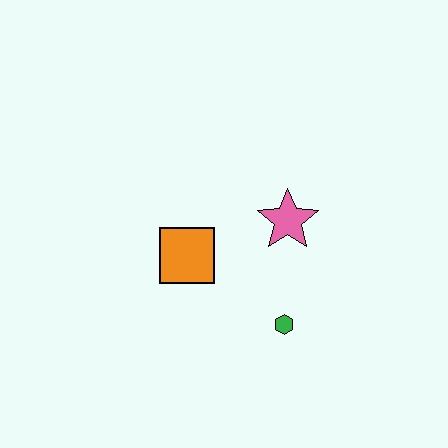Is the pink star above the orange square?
Yes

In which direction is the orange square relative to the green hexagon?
The orange square is to the left of the green hexagon.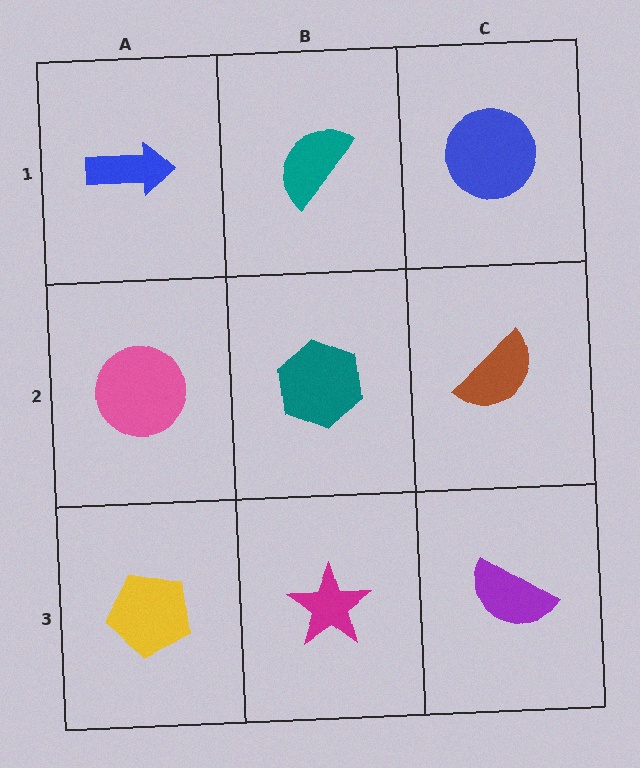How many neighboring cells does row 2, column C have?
3.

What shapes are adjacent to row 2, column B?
A teal semicircle (row 1, column B), a magenta star (row 3, column B), a pink circle (row 2, column A), a brown semicircle (row 2, column C).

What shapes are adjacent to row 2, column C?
A blue circle (row 1, column C), a purple semicircle (row 3, column C), a teal hexagon (row 2, column B).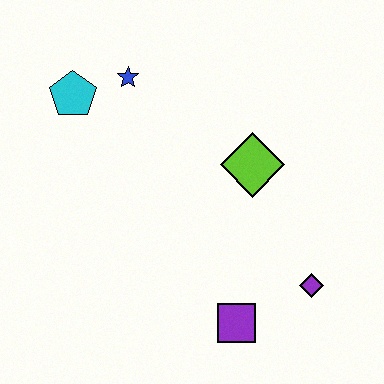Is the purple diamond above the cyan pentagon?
No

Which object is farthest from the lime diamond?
The cyan pentagon is farthest from the lime diamond.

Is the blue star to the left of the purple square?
Yes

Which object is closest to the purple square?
The purple diamond is closest to the purple square.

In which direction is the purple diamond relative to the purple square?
The purple diamond is to the right of the purple square.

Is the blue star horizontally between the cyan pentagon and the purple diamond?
Yes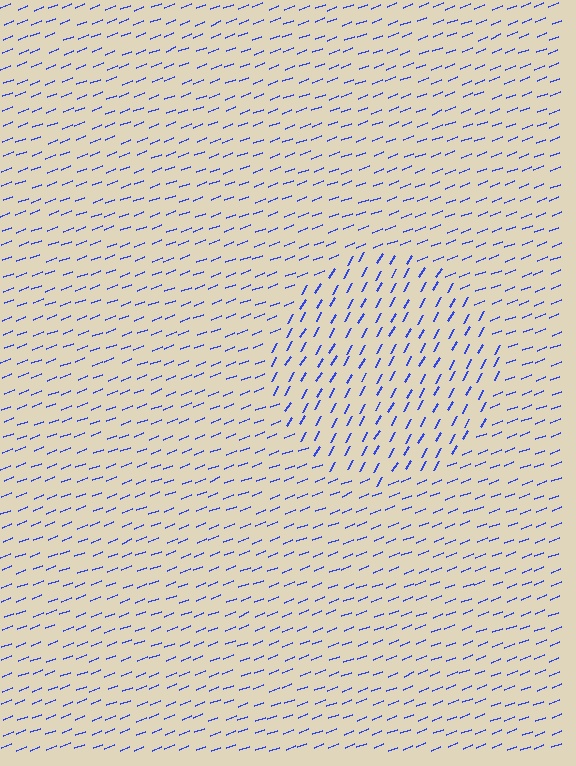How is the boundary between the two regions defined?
The boundary is defined purely by a change in line orientation (approximately 39 degrees difference). All lines are the same color and thickness.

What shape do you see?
I see a circle.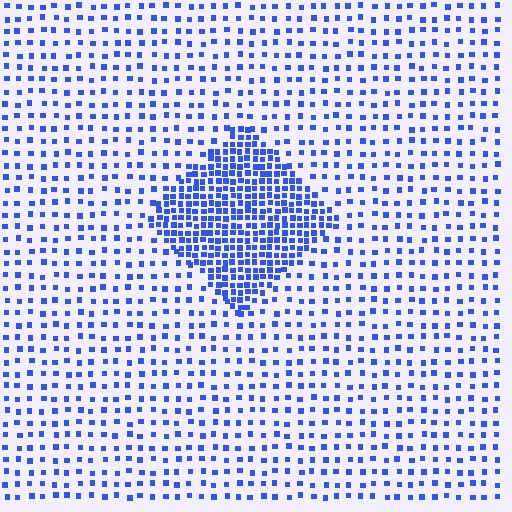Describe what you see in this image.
The image contains small blue elements arranged at two different densities. A diamond-shaped region is visible where the elements are more densely packed than the surrounding area.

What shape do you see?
I see a diamond.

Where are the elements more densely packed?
The elements are more densely packed inside the diamond boundary.